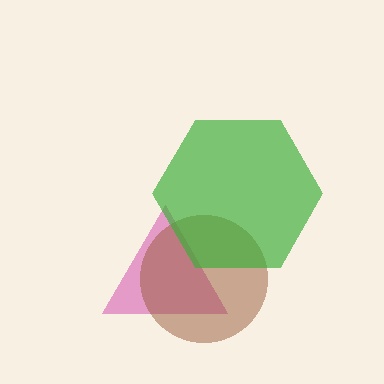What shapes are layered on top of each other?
The layered shapes are: a magenta triangle, a brown circle, a green hexagon.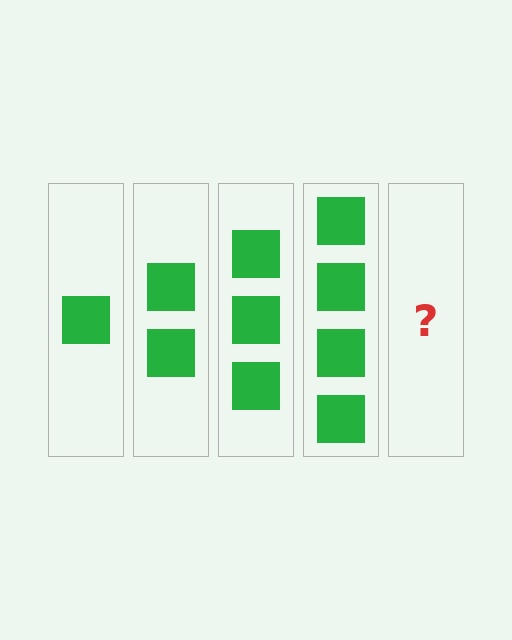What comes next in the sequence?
The next element should be 5 squares.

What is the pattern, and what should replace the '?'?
The pattern is that each step adds one more square. The '?' should be 5 squares.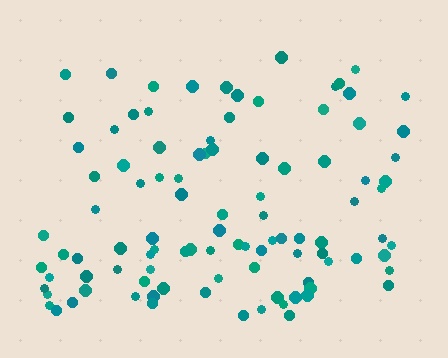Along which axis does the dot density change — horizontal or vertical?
Vertical.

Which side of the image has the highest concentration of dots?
The bottom.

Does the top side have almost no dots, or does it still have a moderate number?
Still a moderate number, just noticeably fewer than the bottom.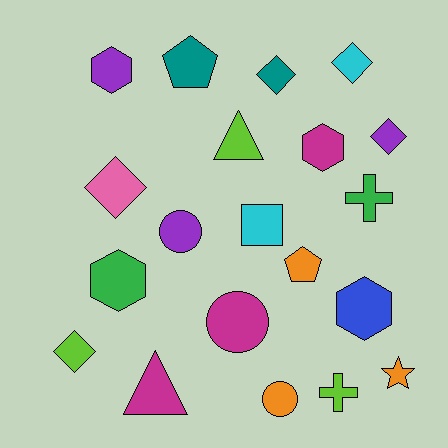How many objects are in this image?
There are 20 objects.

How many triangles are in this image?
There are 2 triangles.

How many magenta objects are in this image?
There are 3 magenta objects.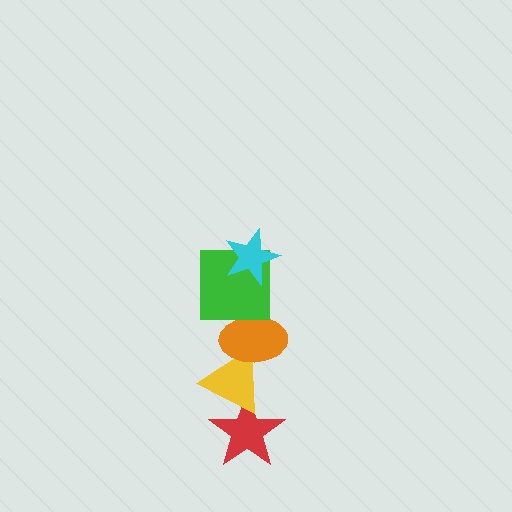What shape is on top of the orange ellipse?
The green square is on top of the orange ellipse.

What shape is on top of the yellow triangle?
The orange ellipse is on top of the yellow triangle.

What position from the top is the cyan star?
The cyan star is 1st from the top.